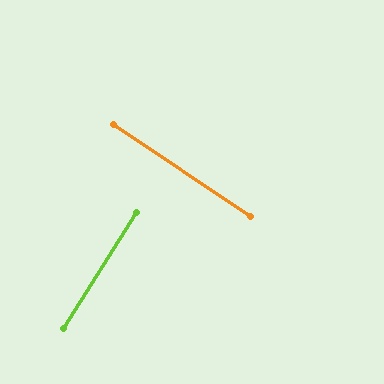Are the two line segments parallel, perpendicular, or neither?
Perpendicular — they meet at approximately 88°.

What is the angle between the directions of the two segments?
Approximately 88 degrees.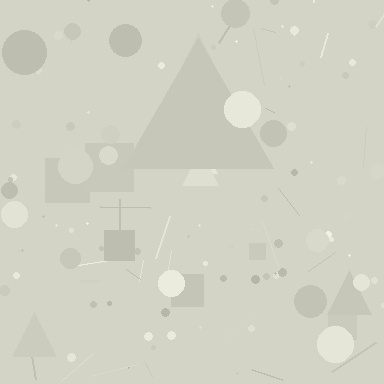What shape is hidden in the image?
A triangle is hidden in the image.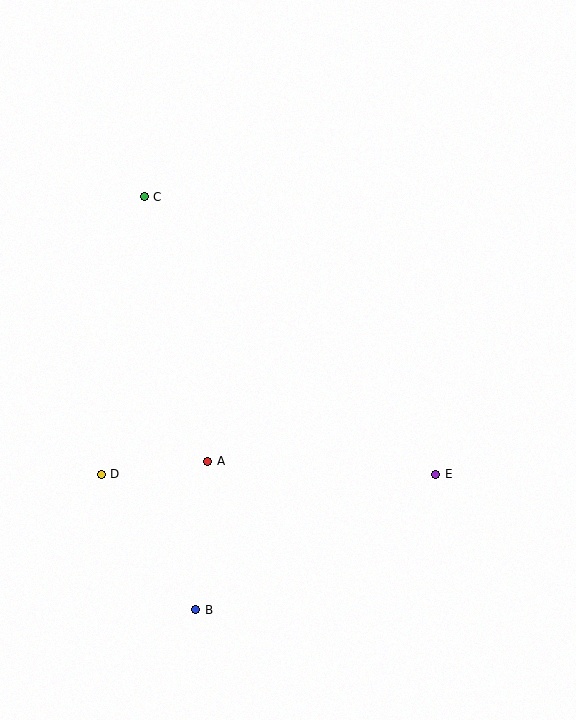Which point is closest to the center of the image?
Point A at (208, 461) is closest to the center.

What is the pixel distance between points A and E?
The distance between A and E is 228 pixels.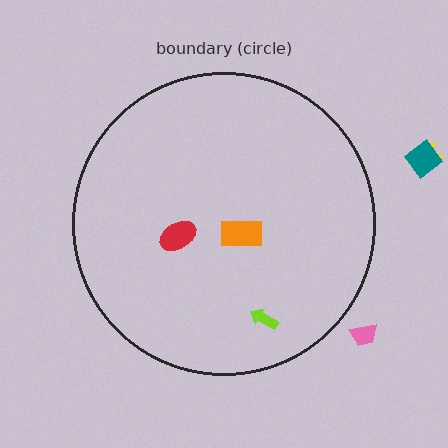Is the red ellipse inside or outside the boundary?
Inside.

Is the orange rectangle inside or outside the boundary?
Inside.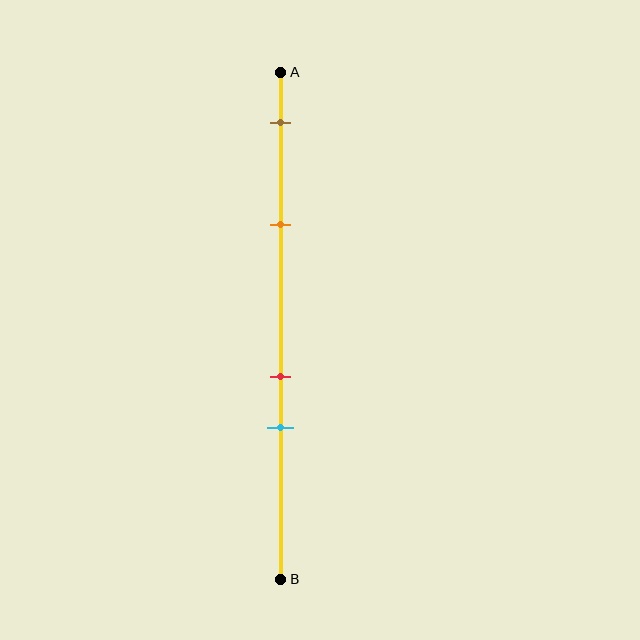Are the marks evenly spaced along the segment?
No, the marks are not evenly spaced.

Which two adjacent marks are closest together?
The red and cyan marks are the closest adjacent pair.